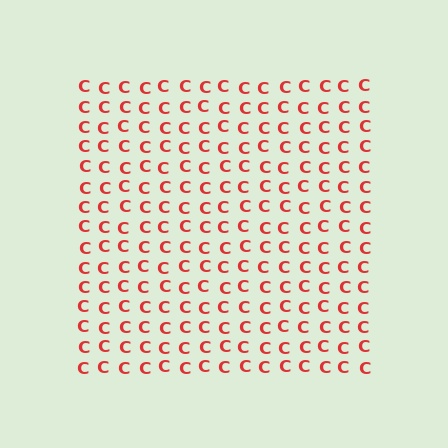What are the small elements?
The small elements are letter C's.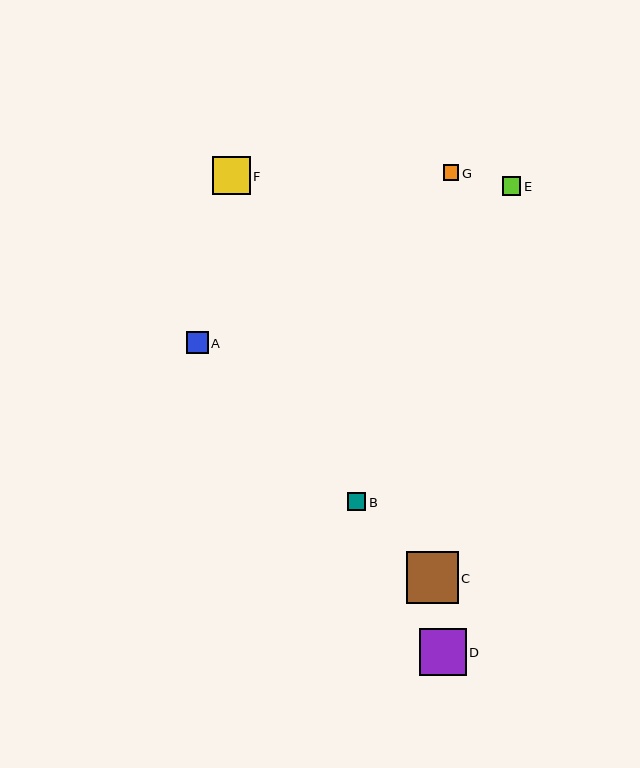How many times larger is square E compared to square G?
Square E is approximately 1.2 times the size of square G.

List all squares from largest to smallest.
From largest to smallest: C, D, F, A, E, B, G.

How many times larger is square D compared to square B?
Square D is approximately 2.7 times the size of square B.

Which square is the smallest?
Square G is the smallest with a size of approximately 16 pixels.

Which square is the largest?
Square C is the largest with a size of approximately 52 pixels.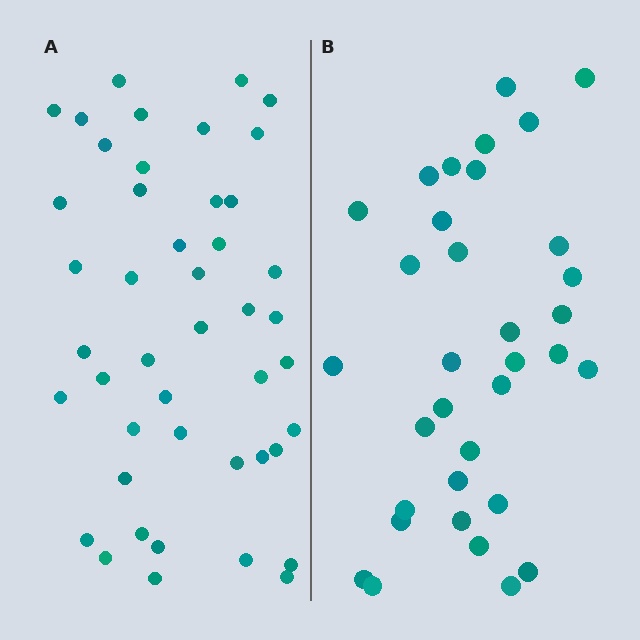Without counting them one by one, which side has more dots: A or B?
Region A (the left region) has more dots.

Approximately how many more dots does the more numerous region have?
Region A has roughly 12 or so more dots than region B.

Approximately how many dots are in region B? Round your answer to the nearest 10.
About 30 dots. (The exact count is 34, which rounds to 30.)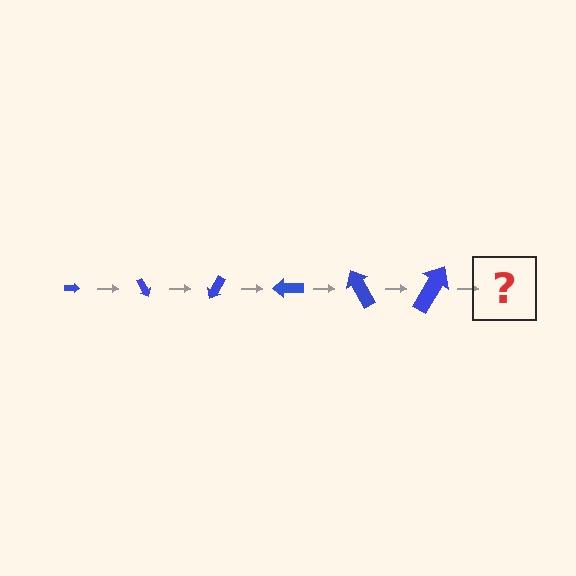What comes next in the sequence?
The next element should be an arrow, larger than the previous one and rotated 360 degrees from the start.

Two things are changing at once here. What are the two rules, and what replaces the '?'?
The two rules are that the arrow grows larger each step and it rotates 60 degrees each step. The '?' should be an arrow, larger than the previous one and rotated 360 degrees from the start.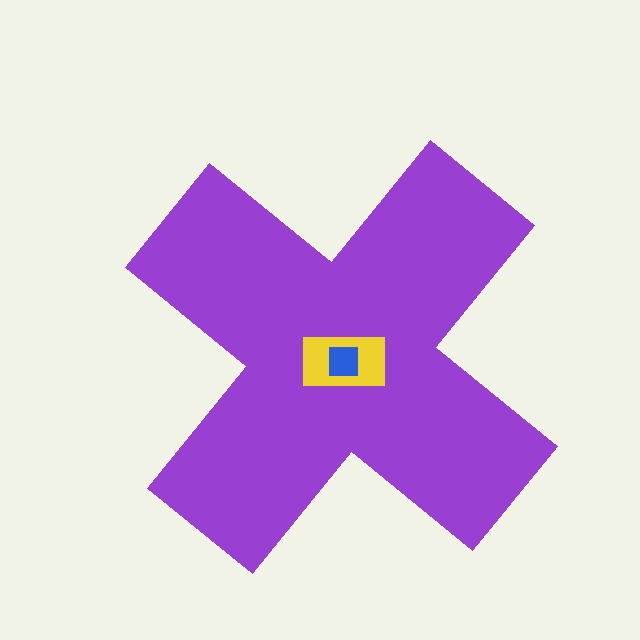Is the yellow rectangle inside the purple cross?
Yes.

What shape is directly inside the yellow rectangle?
The blue square.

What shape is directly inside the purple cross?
The yellow rectangle.